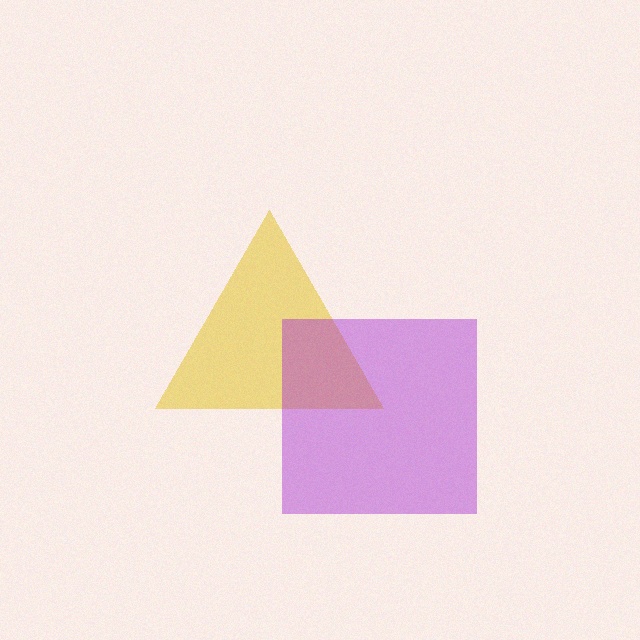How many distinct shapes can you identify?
There are 2 distinct shapes: a yellow triangle, a purple square.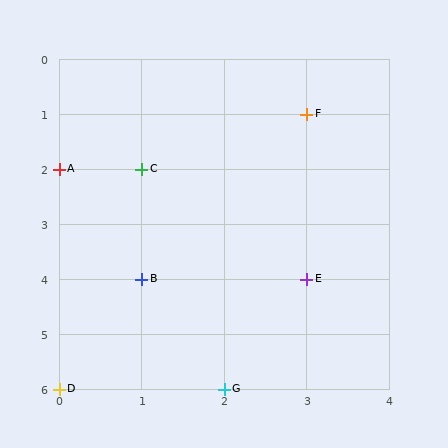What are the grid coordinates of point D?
Point D is at grid coordinates (0, 6).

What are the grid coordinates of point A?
Point A is at grid coordinates (0, 2).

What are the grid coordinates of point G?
Point G is at grid coordinates (2, 6).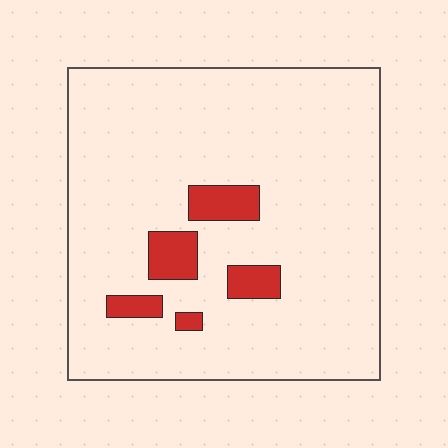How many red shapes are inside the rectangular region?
5.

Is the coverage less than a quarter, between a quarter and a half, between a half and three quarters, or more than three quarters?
Less than a quarter.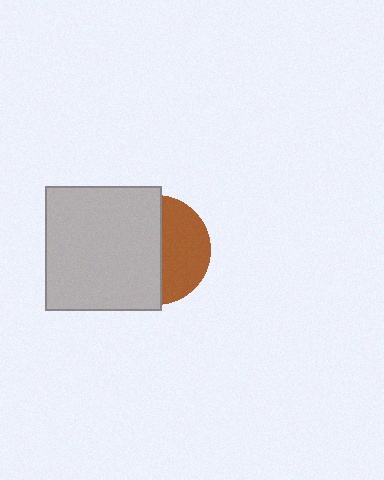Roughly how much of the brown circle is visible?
A small part of it is visible (roughly 44%).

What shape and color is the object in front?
The object in front is a light gray rectangle.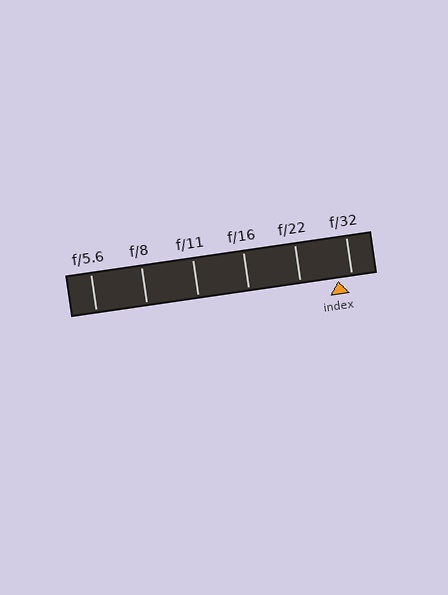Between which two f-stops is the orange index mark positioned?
The index mark is between f/22 and f/32.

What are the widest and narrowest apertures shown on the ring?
The widest aperture shown is f/5.6 and the narrowest is f/32.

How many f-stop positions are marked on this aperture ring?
There are 6 f-stop positions marked.